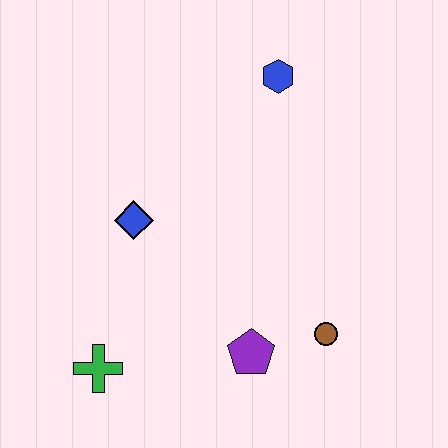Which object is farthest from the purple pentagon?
The blue hexagon is farthest from the purple pentagon.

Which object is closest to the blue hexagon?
The blue diamond is closest to the blue hexagon.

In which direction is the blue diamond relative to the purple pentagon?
The blue diamond is above the purple pentagon.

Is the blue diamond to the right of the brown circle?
No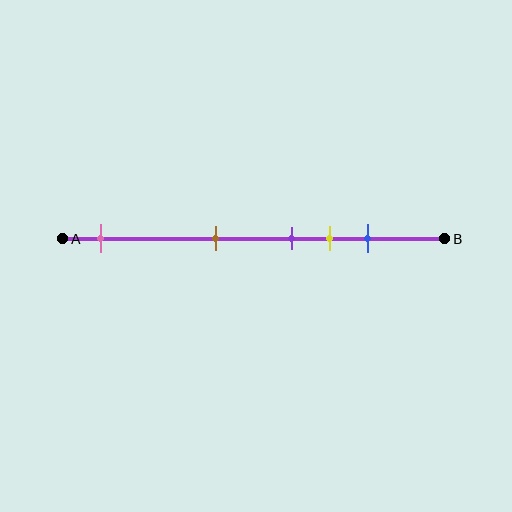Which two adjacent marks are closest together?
The purple and yellow marks are the closest adjacent pair.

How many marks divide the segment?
There are 5 marks dividing the segment.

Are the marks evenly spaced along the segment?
No, the marks are not evenly spaced.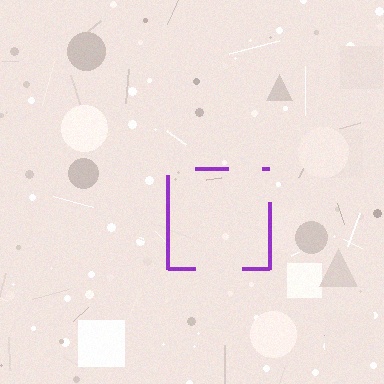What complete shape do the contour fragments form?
The contour fragments form a square.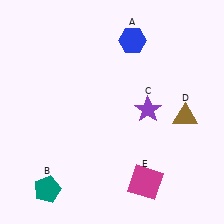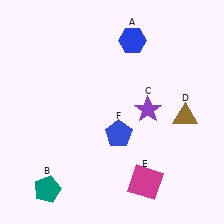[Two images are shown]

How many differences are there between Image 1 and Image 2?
There is 1 difference between the two images.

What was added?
A blue pentagon (F) was added in Image 2.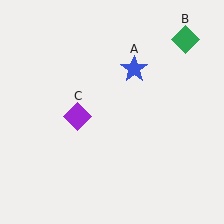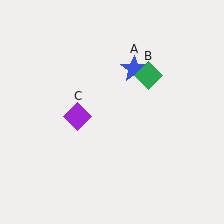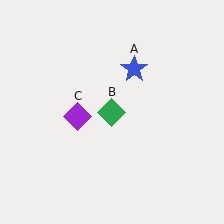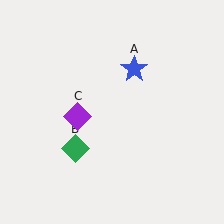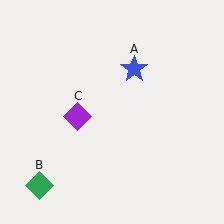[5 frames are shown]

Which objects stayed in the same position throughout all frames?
Blue star (object A) and purple diamond (object C) remained stationary.